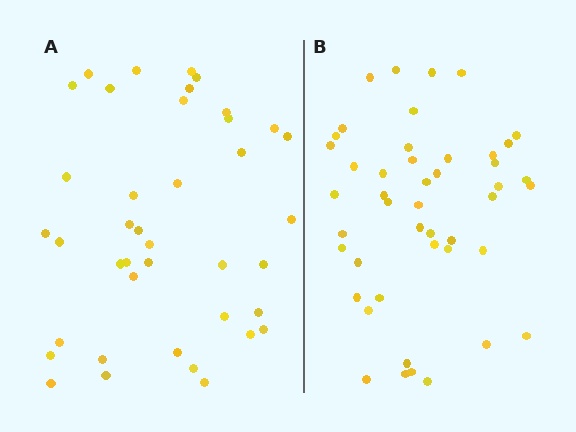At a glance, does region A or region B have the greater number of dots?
Region B (the right region) has more dots.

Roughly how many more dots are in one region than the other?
Region B has about 6 more dots than region A.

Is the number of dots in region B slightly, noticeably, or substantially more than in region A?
Region B has only slightly more — the two regions are fairly close. The ratio is roughly 1.1 to 1.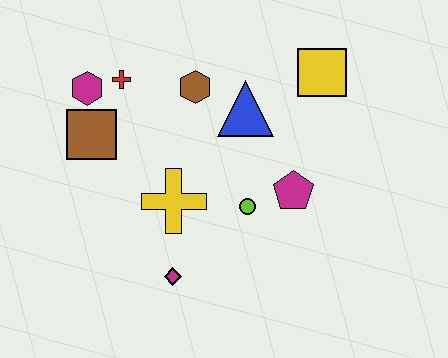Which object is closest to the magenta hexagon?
The red cross is closest to the magenta hexagon.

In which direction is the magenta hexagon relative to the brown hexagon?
The magenta hexagon is to the left of the brown hexagon.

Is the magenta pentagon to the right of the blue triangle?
Yes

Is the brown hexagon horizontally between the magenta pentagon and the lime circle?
No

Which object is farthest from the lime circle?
The magenta hexagon is farthest from the lime circle.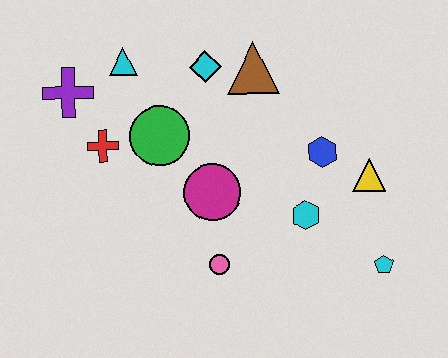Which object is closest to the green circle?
The red cross is closest to the green circle.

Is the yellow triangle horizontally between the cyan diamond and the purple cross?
No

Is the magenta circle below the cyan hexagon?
No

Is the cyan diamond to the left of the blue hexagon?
Yes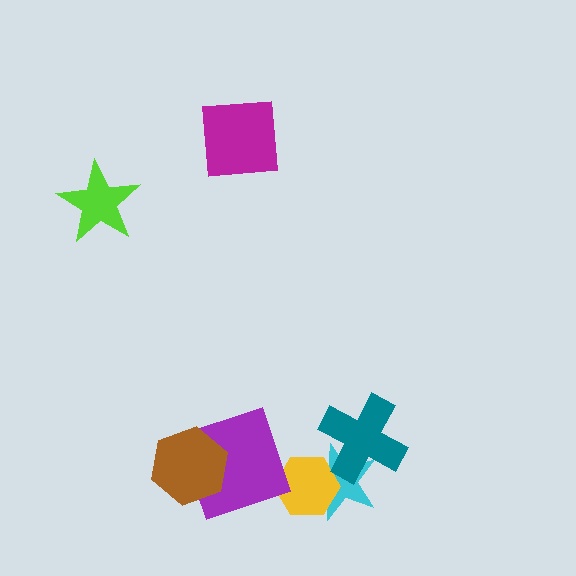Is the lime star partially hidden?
No, no other shape covers it.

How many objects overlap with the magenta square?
0 objects overlap with the magenta square.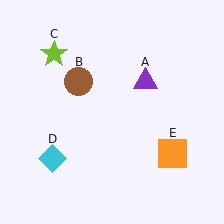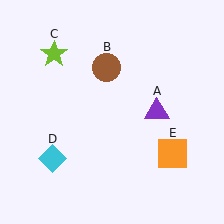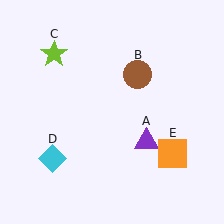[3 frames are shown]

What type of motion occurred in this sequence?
The purple triangle (object A), brown circle (object B) rotated clockwise around the center of the scene.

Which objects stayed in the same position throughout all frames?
Lime star (object C) and cyan diamond (object D) and orange square (object E) remained stationary.